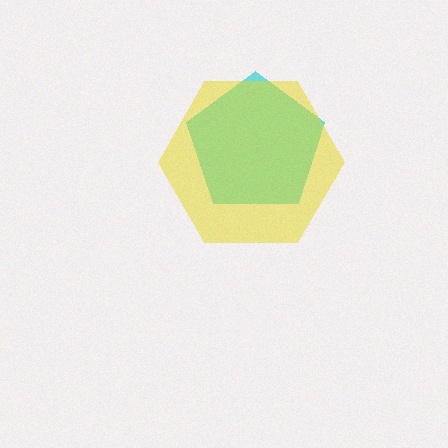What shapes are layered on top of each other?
The layered shapes are: a cyan pentagon, a yellow hexagon.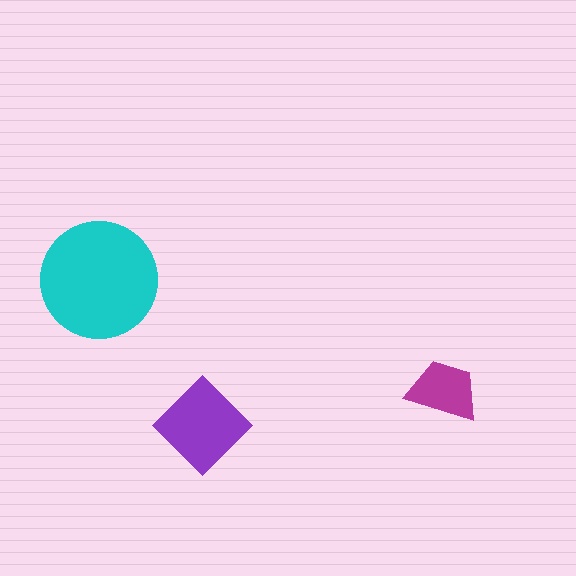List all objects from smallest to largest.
The magenta trapezoid, the purple diamond, the cyan circle.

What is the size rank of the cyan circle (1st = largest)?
1st.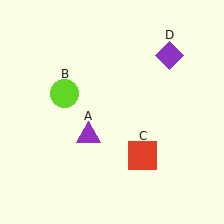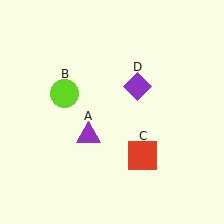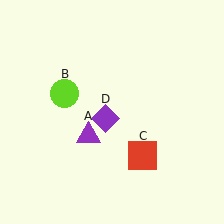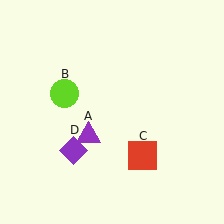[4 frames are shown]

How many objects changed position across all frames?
1 object changed position: purple diamond (object D).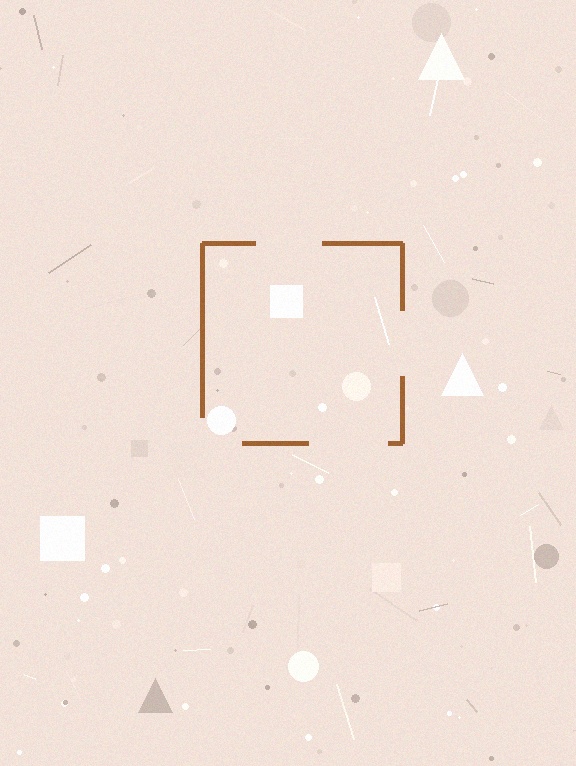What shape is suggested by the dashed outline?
The dashed outline suggests a square.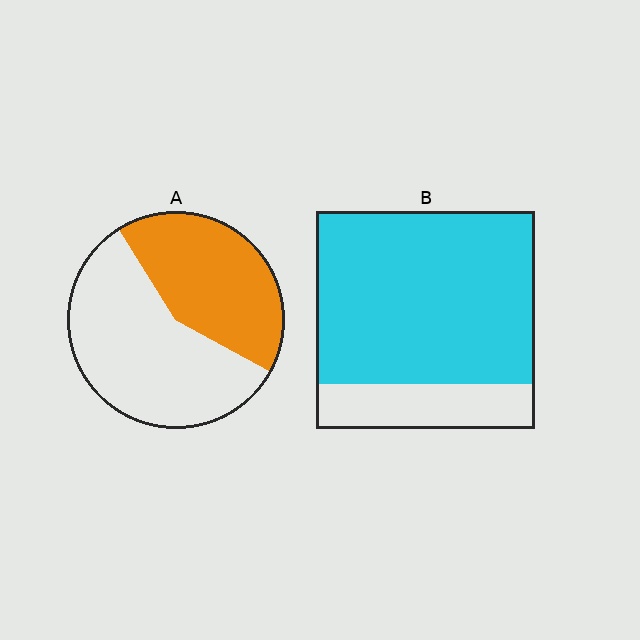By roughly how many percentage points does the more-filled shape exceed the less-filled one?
By roughly 35 percentage points (B over A).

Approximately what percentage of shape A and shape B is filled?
A is approximately 40% and B is approximately 80%.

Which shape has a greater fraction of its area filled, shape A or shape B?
Shape B.